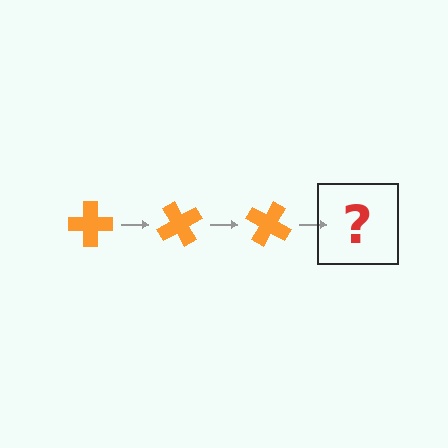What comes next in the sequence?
The next element should be an orange cross rotated 180 degrees.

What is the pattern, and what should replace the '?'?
The pattern is that the cross rotates 60 degrees each step. The '?' should be an orange cross rotated 180 degrees.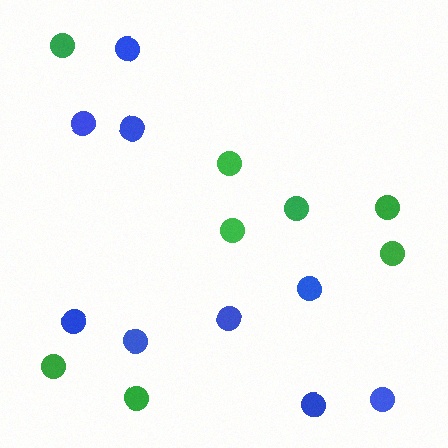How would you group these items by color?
There are 2 groups: one group of blue circles (9) and one group of green circles (8).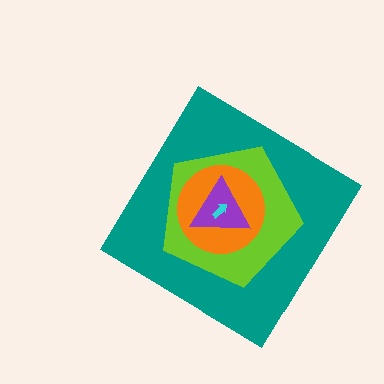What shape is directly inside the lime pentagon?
The orange circle.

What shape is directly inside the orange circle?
The purple triangle.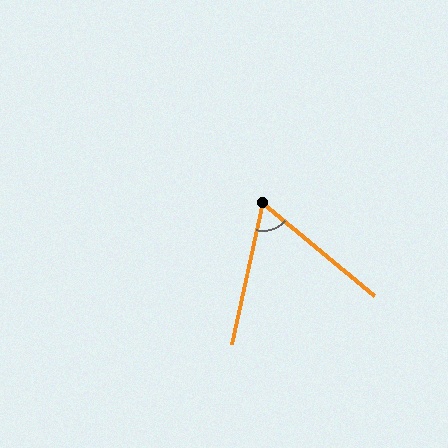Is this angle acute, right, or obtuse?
It is acute.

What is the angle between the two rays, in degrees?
Approximately 63 degrees.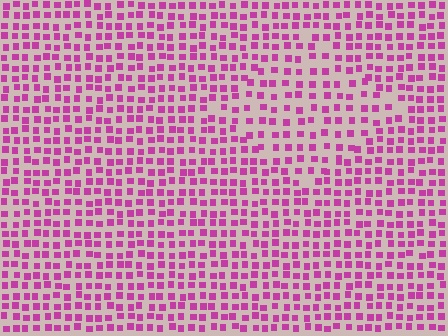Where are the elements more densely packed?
The elements are more densely packed outside the diamond boundary.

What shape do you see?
I see a diamond.